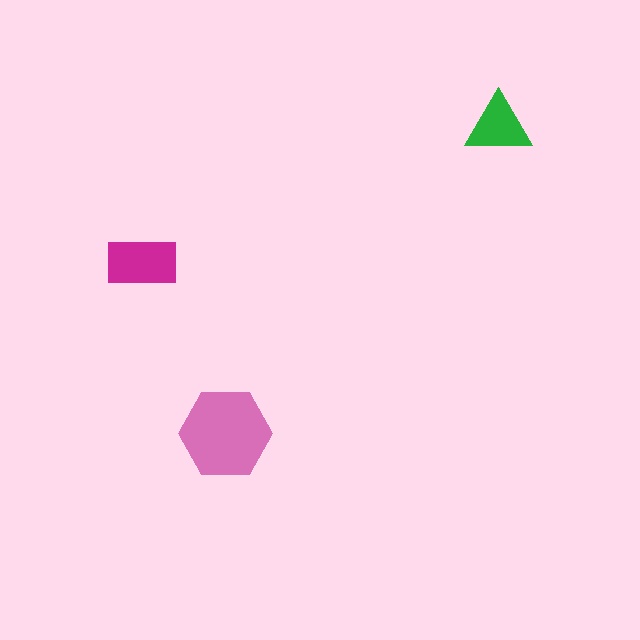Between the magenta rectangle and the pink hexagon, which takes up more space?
The pink hexagon.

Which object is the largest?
The pink hexagon.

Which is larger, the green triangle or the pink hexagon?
The pink hexagon.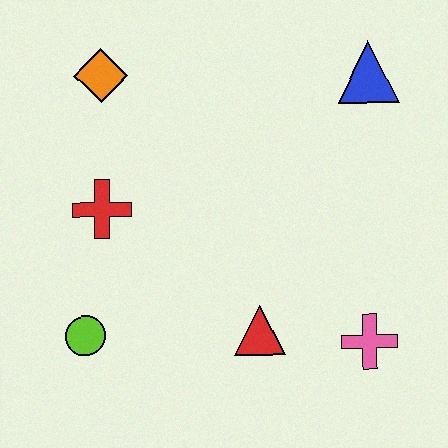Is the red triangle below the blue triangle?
Yes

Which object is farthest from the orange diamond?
The pink cross is farthest from the orange diamond.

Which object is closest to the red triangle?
The pink cross is closest to the red triangle.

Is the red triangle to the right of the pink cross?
No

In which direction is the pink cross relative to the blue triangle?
The pink cross is below the blue triangle.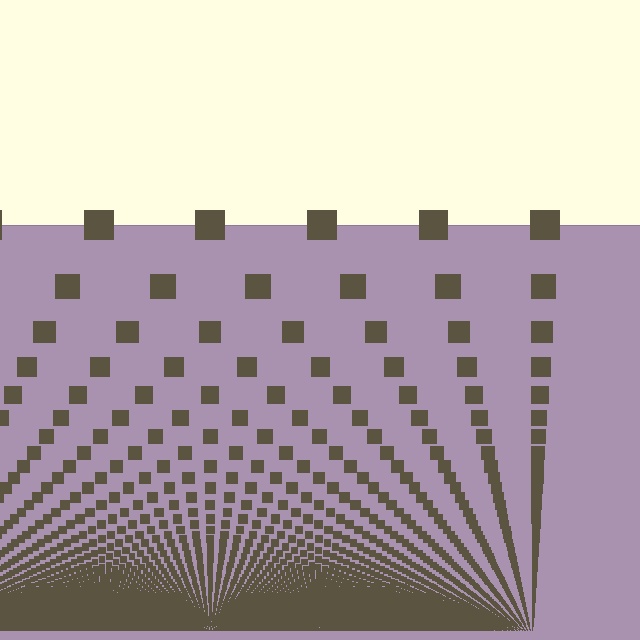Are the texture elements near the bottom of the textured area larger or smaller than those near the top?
Smaller. The gradient is inverted — elements near the bottom are smaller and denser.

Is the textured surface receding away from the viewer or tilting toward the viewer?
The surface appears to tilt toward the viewer. Texture elements get larger and sparser toward the top.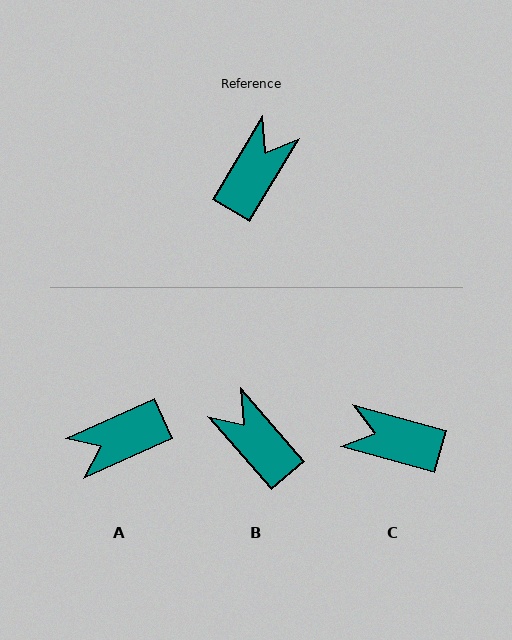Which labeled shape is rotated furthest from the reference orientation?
A, about 145 degrees away.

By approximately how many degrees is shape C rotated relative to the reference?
Approximately 105 degrees counter-clockwise.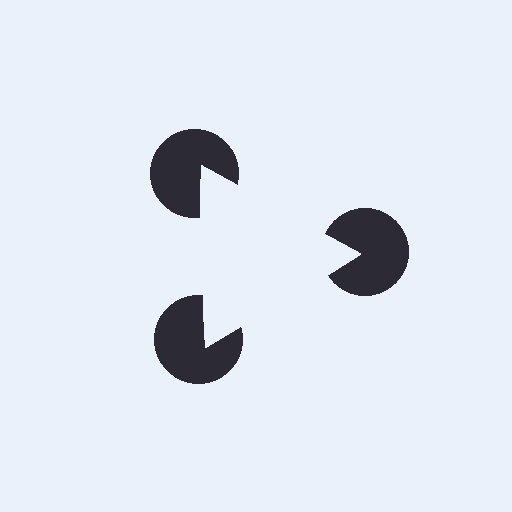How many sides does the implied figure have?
3 sides.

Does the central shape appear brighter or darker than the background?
It typically appears slightly brighter than the background, even though no actual brightness change is drawn.